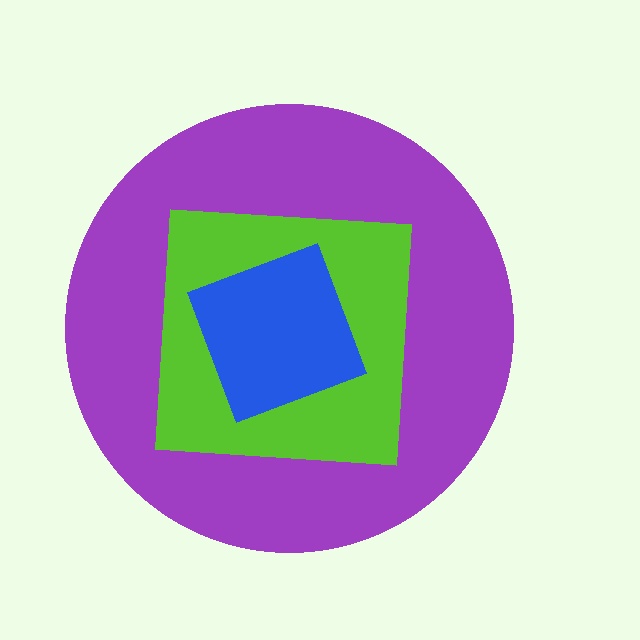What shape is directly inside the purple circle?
The lime square.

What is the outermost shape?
The purple circle.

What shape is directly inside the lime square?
The blue square.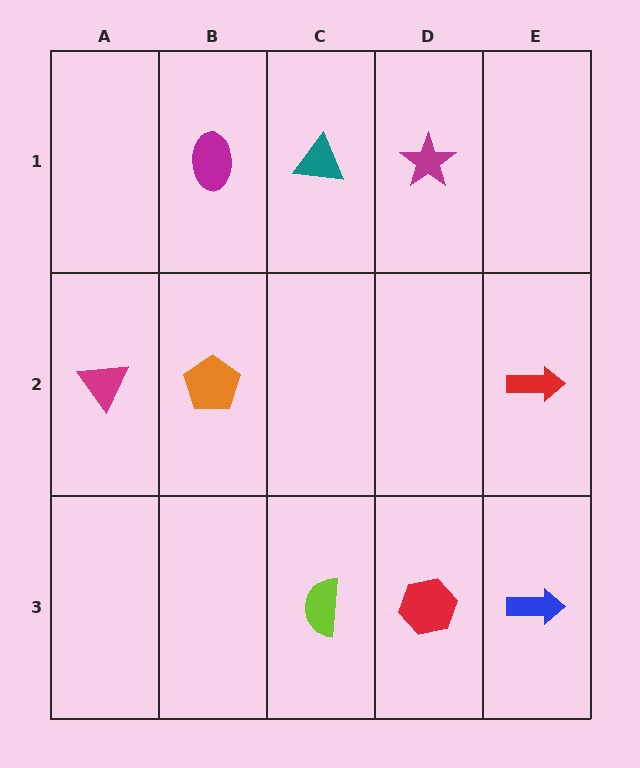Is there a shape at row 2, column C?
No, that cell is empty.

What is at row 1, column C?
A teal triangle.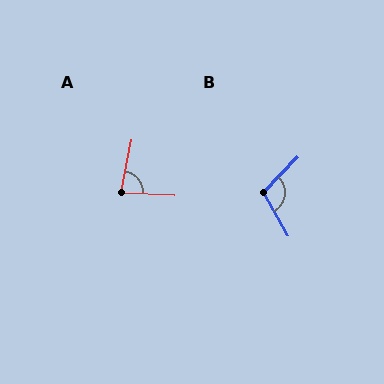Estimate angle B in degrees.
Approximately 106 degrees.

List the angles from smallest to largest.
A (81°), B (106°).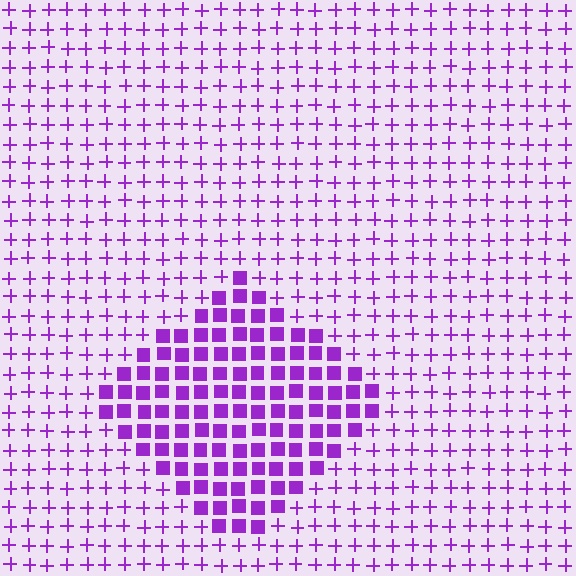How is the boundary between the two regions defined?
The boundary is defined by a change in element shape: squares inside vs. plus signs outside. All elements share the same color and spacing.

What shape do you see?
I see a diamond.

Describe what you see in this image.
The image is filled with small purple elements arranged in a uniform grid. A diamond-shaped region contains squares, while the surrounding area contains plus signs. The boundary is defined purely by the change in element shape.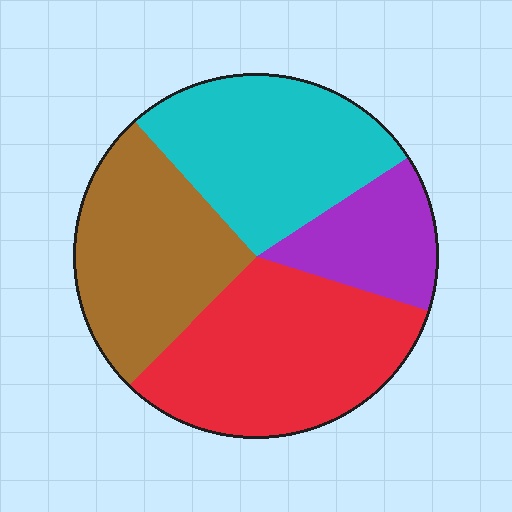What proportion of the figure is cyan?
Cyan covers roughly 30% of the figure.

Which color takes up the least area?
Purple, at roughly 15%.